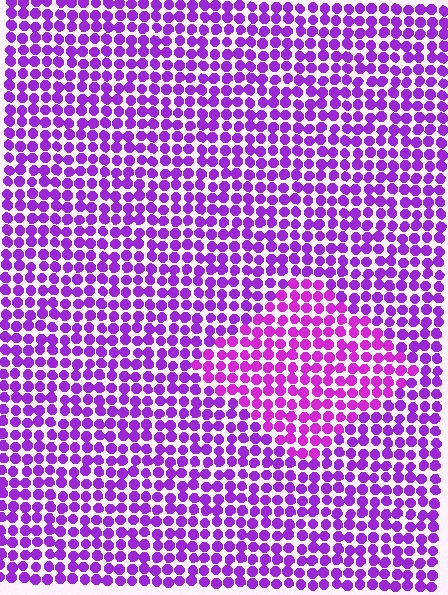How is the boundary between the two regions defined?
The boundary is defined purely by a slight shift in hue (about 20 degrees). Spacing, size, and orientation are identical on both sides.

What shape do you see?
I see a diamond.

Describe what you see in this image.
The image is filled with small purple elements in a uniform arrangement. A diamond-shaped region is visible where the elements are tinted to a slightly different hue, forming a subtle color boundary.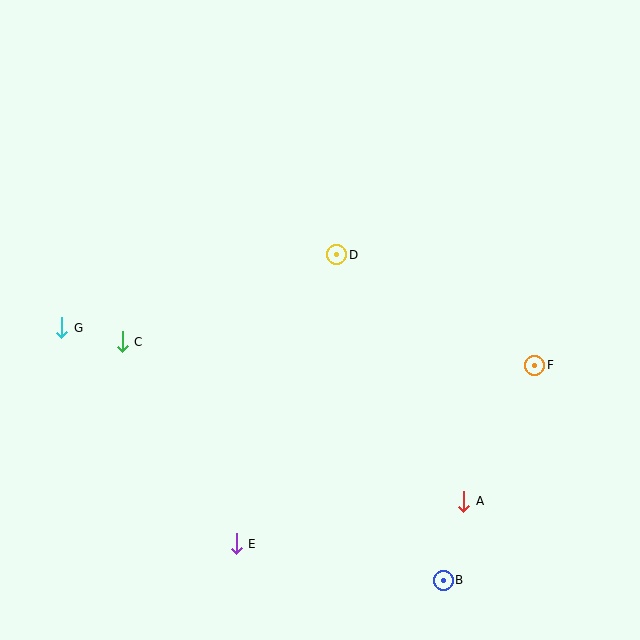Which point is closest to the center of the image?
Point D at (336, 255) is closest to the center.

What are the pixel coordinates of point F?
Point F is at (535, 365).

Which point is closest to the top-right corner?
Point F is closest to the top-right corner.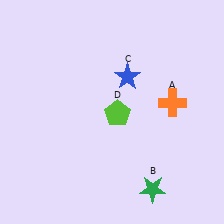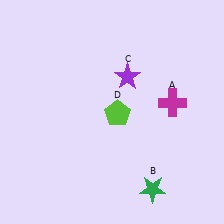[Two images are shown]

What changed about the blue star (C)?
In Image 1, C is blue. In Image 2, it changed to purple.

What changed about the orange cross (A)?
In Image 1, A is orange. In Image 2, it changed to magenta.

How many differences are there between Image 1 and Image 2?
There are 2 differences between the two images.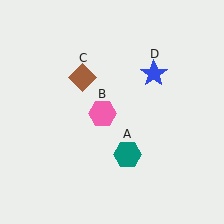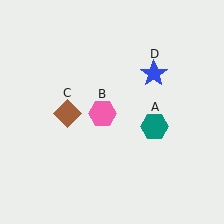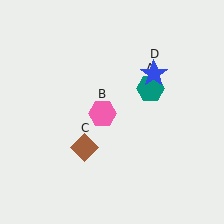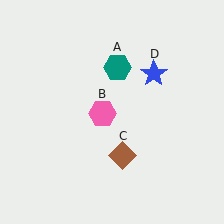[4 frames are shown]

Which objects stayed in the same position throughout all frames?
Pink hexagon (object B) and blue star (object D) remained stationary.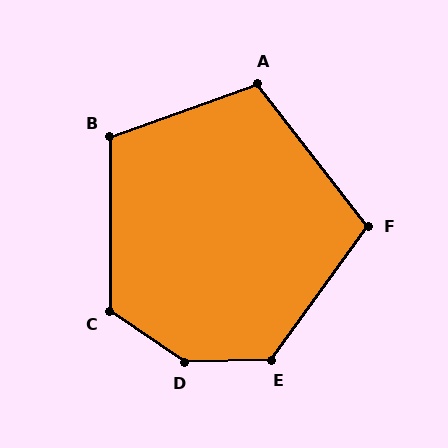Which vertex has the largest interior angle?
D, at approximately 144 degrees.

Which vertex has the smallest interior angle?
F, at approximately 106 degrees.